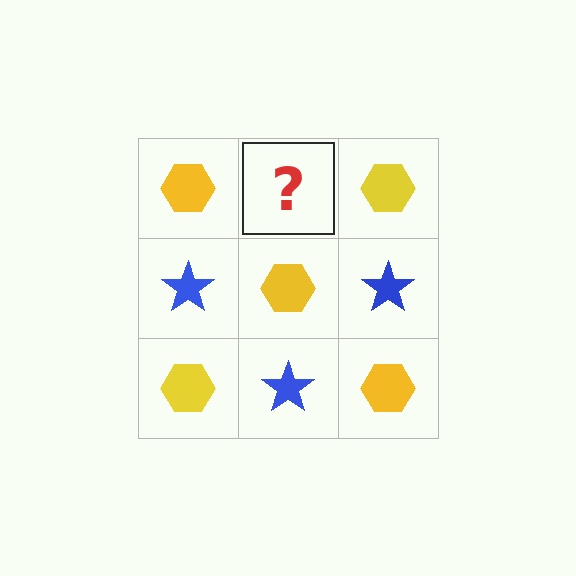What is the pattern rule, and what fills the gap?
The rule is that it alternates yellow hexagon and blue star in a checkerboard pattern. The gap should be filled with a blue star.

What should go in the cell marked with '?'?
The missing cell should contain a blue star.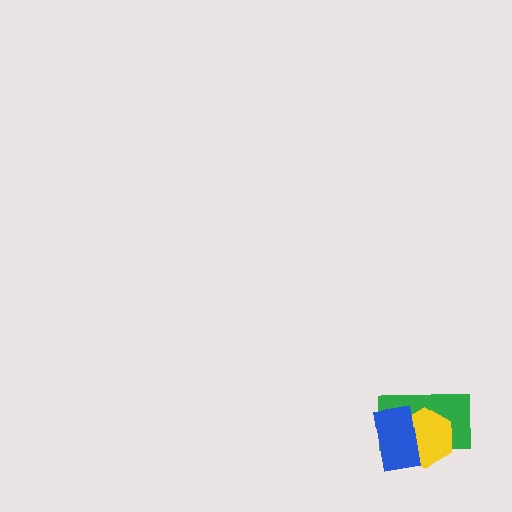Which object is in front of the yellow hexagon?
The blue rectangle is in front of the yellow hexagon.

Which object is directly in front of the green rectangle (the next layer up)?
The yellow hexagon is directly in front of the green rectangle.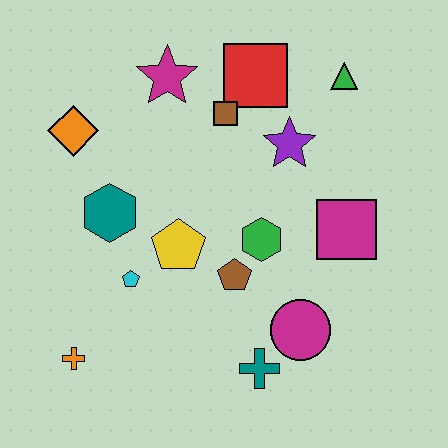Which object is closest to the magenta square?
The green hexagon is closest to the magenta square.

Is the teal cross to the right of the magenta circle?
No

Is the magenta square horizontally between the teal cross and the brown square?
No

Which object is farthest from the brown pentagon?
The green triangle is farthest from the brown pentagon.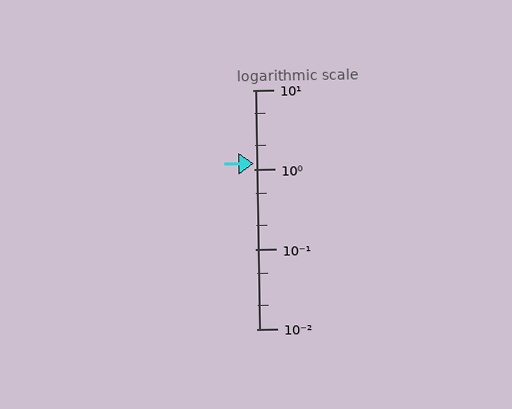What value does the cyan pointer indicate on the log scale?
The pointer indicates approximately 1.2.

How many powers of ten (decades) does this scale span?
The scale spans 3 decades, from 0.01 to 10.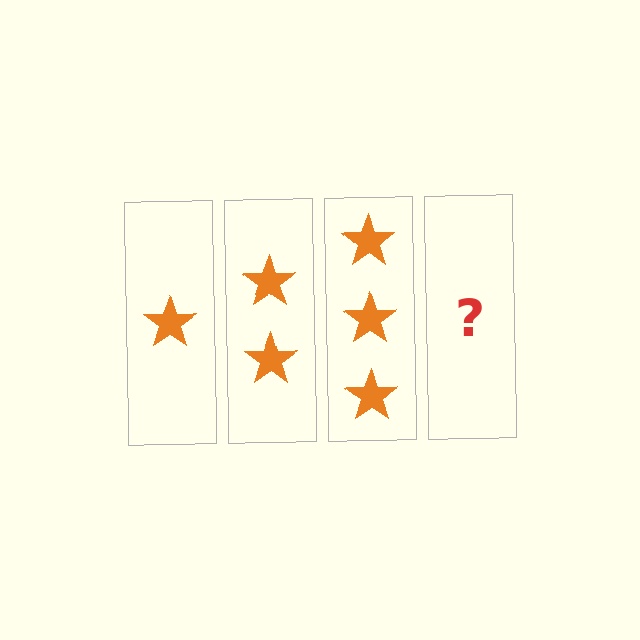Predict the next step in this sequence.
The next step is 4 stars.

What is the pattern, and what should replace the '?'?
The pattern is that each step adds one more star. The '?' should be 4 stars.